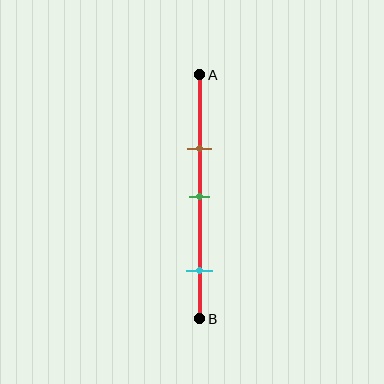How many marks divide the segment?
There are 3 marks dividing the segment.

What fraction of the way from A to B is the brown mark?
The brown mark is approximately 30% (0.3) of the way from A to B.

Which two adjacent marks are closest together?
The brown and green marks are the closest adjacent pair.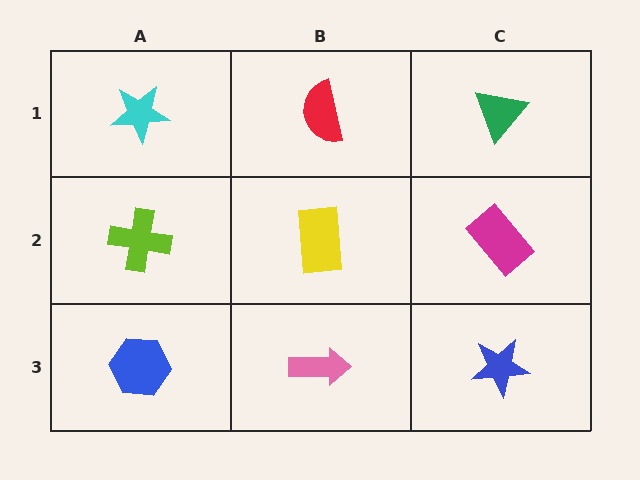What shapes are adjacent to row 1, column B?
A yellow rectangle (row 2, column B), a cyan star (row 1, column A), a green triangle (row 1, column C).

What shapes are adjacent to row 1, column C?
A magenta rectangle (row 2, column C), a red semicircle (row 1, column B).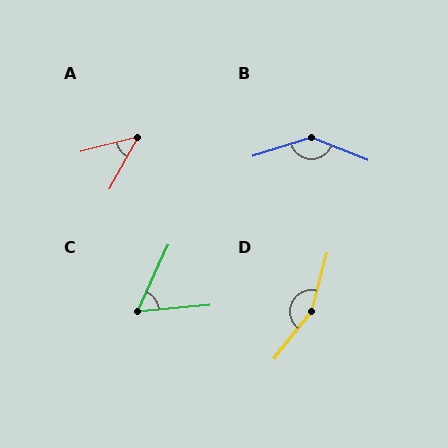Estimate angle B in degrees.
Approximately 140 degrees.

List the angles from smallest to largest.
A (46°), C (60°), B (140°), D (156°).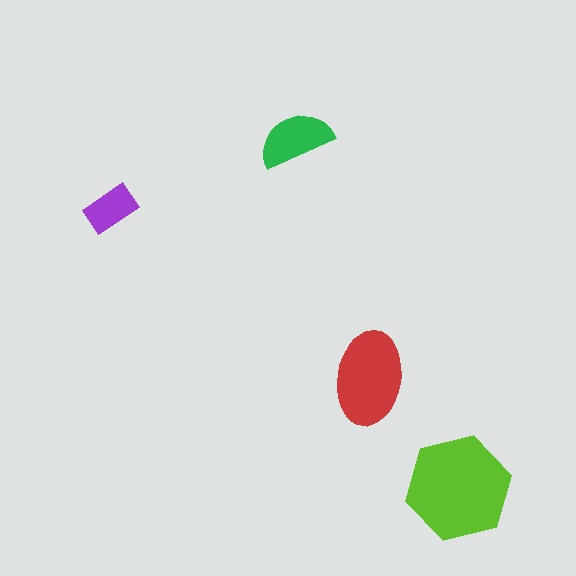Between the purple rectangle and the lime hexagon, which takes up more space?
The lime hexagon.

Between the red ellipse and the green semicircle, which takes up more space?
The red ellipse.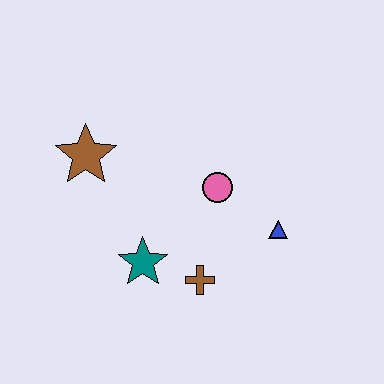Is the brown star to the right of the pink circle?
No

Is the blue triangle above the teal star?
Yes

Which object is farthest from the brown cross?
The brown star is farthest from the brown cross.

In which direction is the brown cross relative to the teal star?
The brown cross is to the right of the teal star.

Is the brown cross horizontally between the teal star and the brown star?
No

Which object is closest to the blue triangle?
The pink circle is closest to the blue triangle.